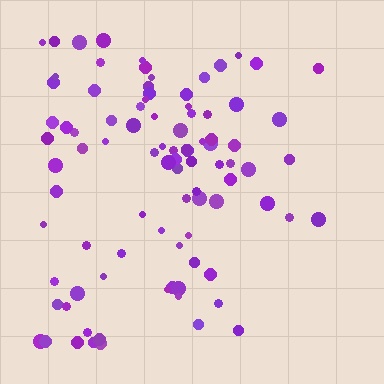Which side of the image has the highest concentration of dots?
The left.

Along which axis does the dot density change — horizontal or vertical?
Horizontal.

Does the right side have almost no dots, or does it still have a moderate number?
Still a moderate number, just noticeably fewer than the left.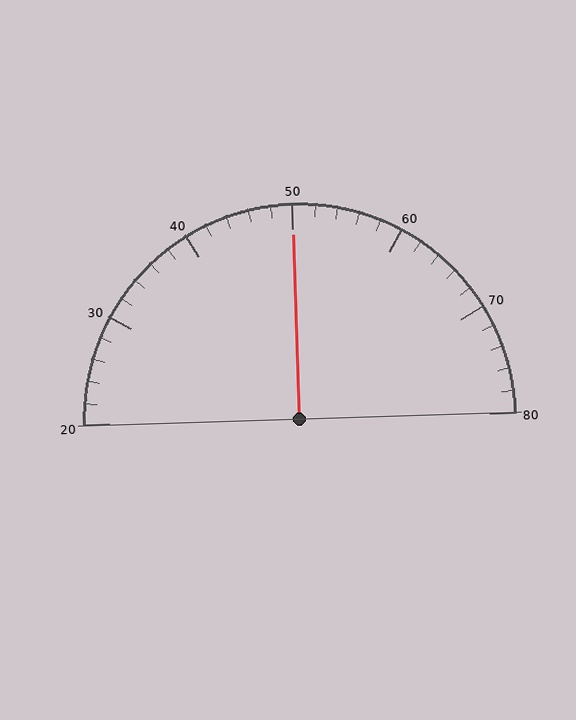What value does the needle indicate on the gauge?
The needle indicates approximately 50.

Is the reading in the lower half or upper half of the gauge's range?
The reading is in the upper half of the range (20 to 80).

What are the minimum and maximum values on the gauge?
The gauge ranges from 20 to 80.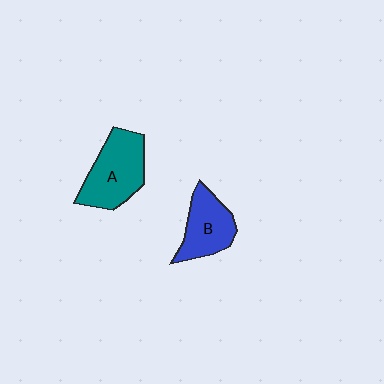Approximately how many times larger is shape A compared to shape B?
Approximately 1.3 times.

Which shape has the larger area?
Shape A (teal).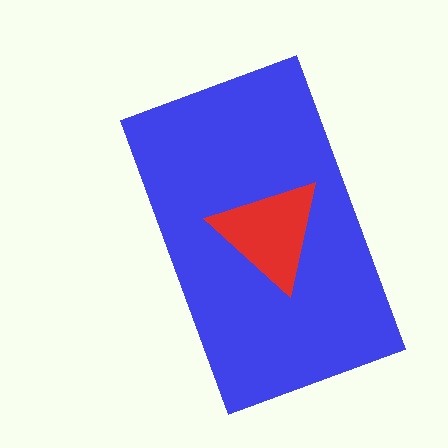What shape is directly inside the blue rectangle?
The red triangle.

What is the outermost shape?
The blue rectangle.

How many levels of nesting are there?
2.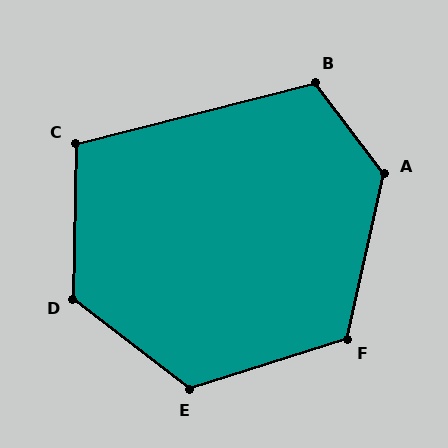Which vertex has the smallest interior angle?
C, at approximately 105 degrees.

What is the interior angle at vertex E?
Approximately 125 degrees (obtuse).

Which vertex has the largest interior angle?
A, at approximately 130 degrees.